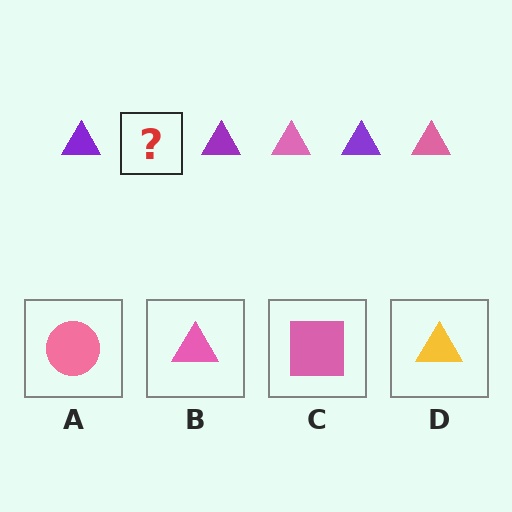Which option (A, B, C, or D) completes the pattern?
B.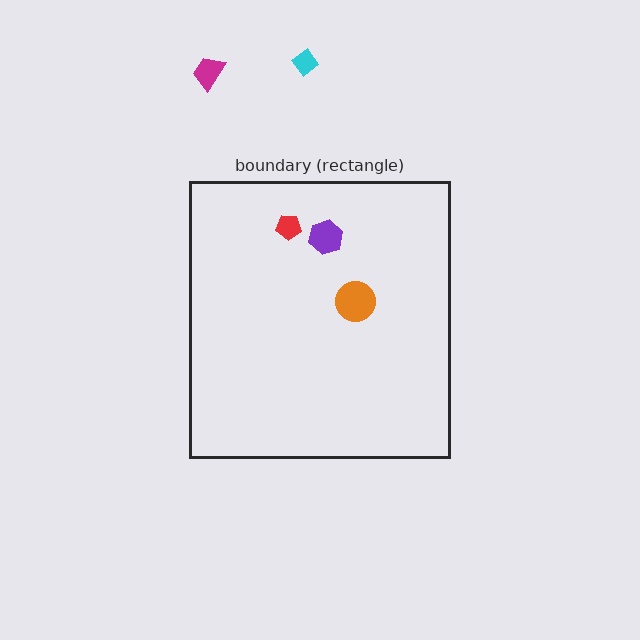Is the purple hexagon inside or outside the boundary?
Inside.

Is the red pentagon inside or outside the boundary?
Inside.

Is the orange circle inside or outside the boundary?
Inside.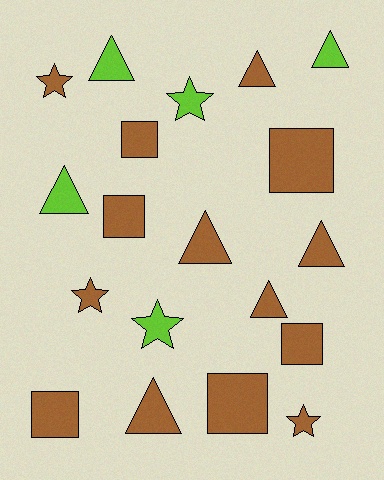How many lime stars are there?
There are 2 lime stars.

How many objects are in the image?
There are 19 objects.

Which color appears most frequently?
Brown, with 14 objects.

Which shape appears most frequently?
Triangle, with 8 objects.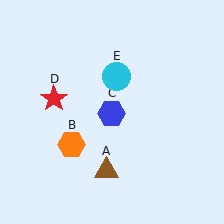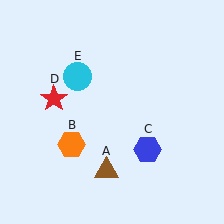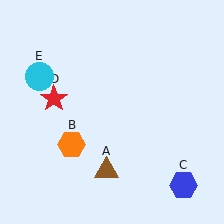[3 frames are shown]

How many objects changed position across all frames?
2 objects changed position: blue hexagon (object C), cyan circle (object E).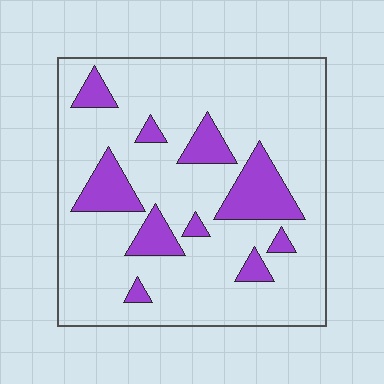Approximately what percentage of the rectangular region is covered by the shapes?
Approximately 20%.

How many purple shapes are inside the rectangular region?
10.